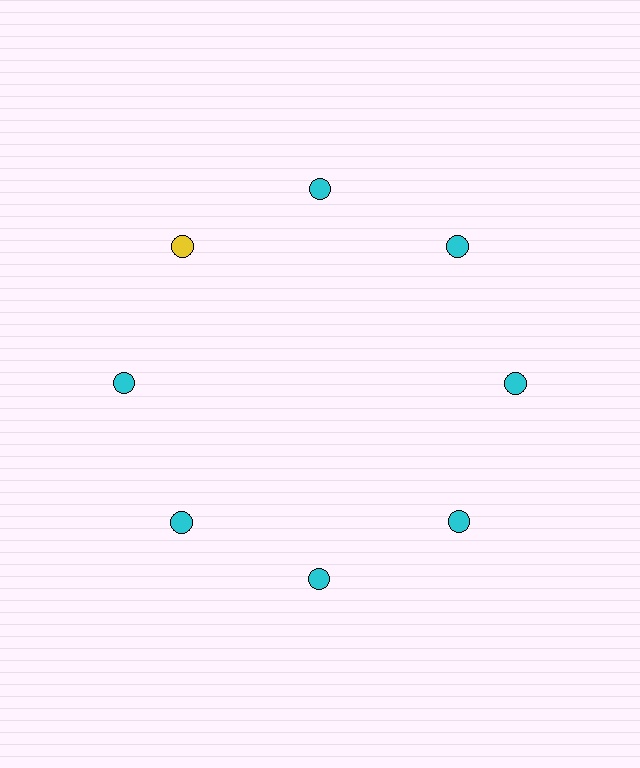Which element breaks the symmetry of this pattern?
The yellow circle at roughly the 10 o'clock position breaks the symmetry. All other shapes are cyan circles.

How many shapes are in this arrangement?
There are 8 shapes arranged in a ring pattern.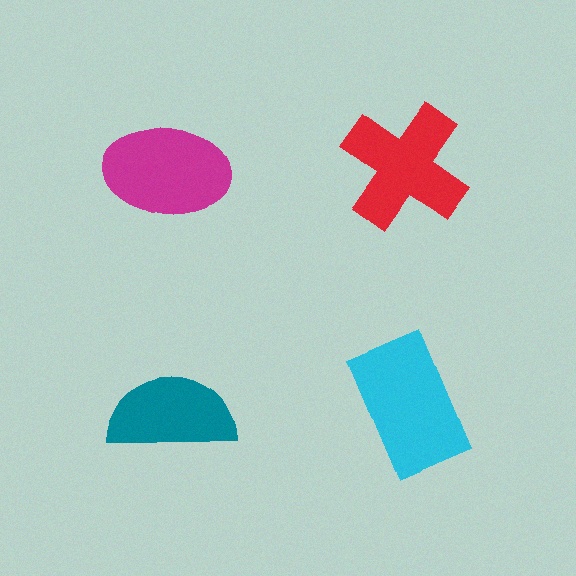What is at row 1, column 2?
A red cross.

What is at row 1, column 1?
A magenta ellipse.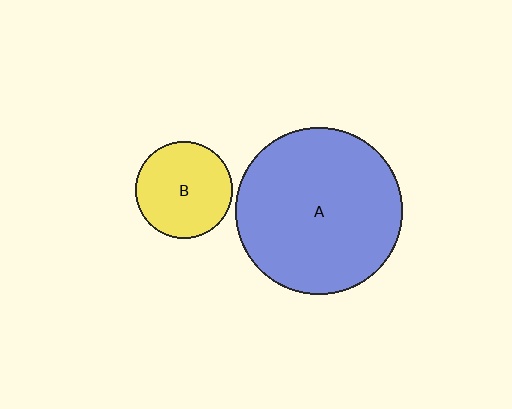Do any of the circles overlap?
No, none of the circles overlap.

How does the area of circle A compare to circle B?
Approximately 3.0 times.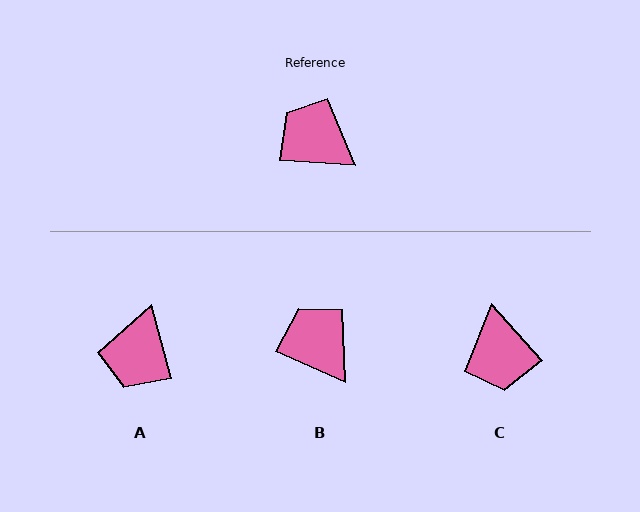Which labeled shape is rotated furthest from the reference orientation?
C, about 136 degrees away.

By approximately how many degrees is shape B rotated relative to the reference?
Approximately 20 degrees clockwise.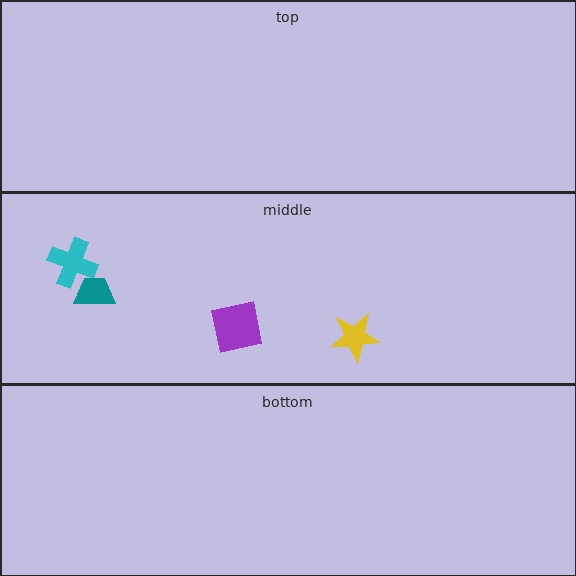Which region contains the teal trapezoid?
The middle region.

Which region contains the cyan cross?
The middle region.